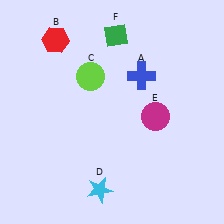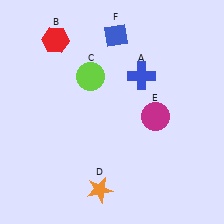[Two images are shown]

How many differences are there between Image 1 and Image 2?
There are 2 differences between the two images.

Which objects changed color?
D changed from cyan to orange. F changed from green to blue.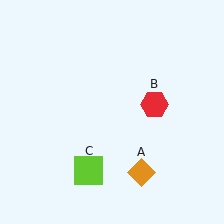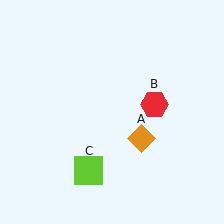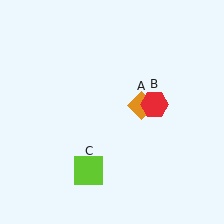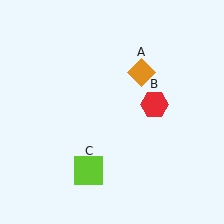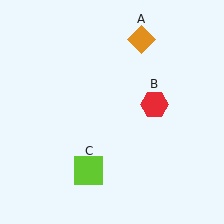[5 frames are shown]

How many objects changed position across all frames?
1 object changed position: orange diamond (object A).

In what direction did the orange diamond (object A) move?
The orange diamond (object A) moved up.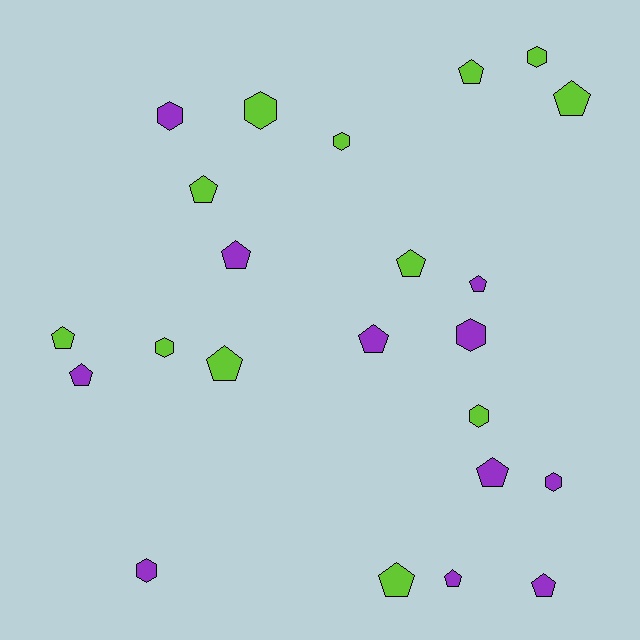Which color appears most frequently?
Lime, with 12 objects.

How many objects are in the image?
There are 23 objects.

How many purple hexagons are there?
There are 4 purple hexagons.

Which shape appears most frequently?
Pentagon, with 14 objects.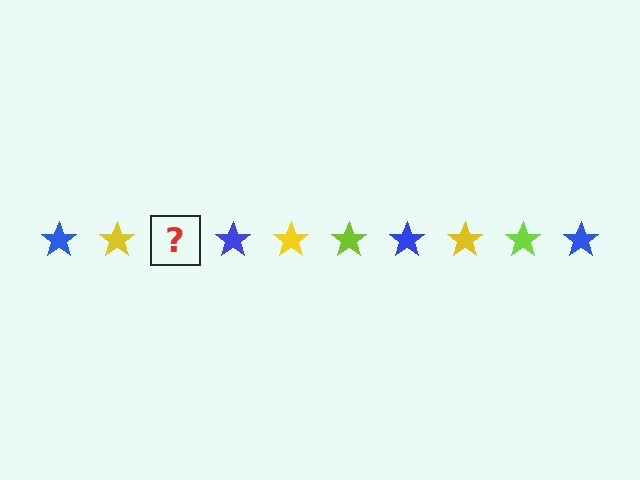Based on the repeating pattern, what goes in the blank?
The blank should be a lime star.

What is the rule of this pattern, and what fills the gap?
The rule is that the pattern cycles through blue, yellow, lime stars. The gap should be filled with a lime star.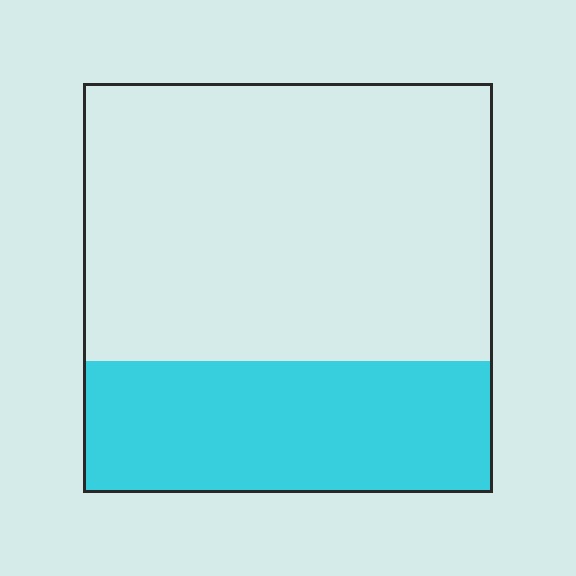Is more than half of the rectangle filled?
No.